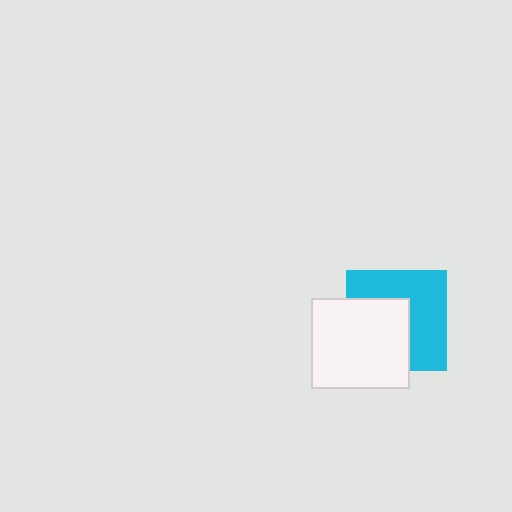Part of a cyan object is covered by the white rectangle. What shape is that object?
It is a square.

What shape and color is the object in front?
The object in front is a white rectangle.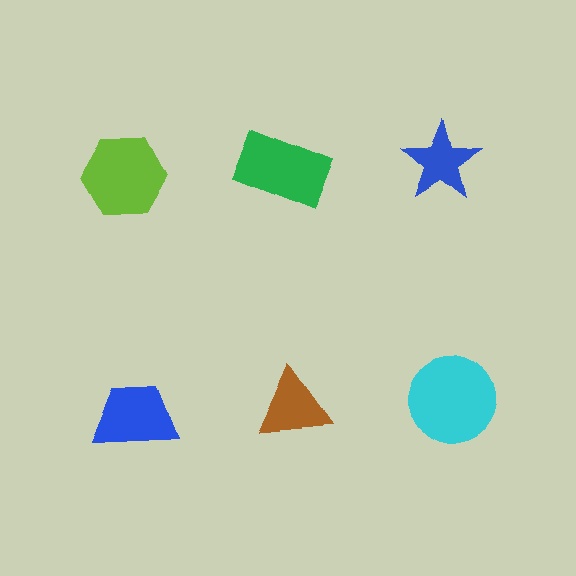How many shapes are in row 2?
3 shapes.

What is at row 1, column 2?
A green rectangle.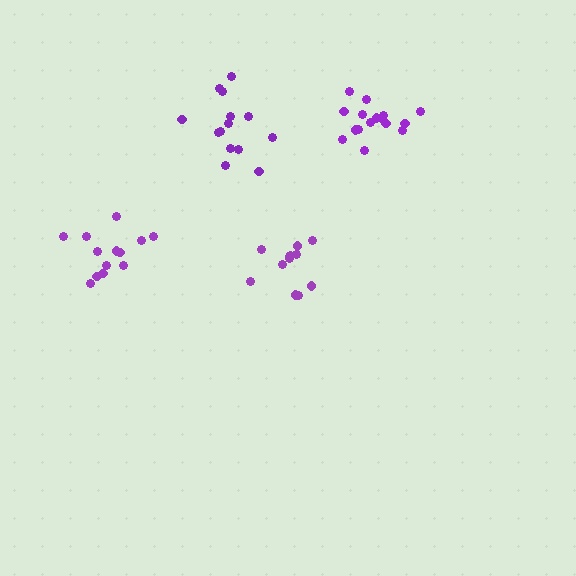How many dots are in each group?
Group 1: 13 dots, Group 2: 12 dots, Group 3: 16 dots, Group 4: 14 dots (55 total).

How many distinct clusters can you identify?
There are 4 distinct clusters.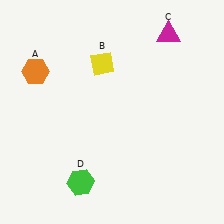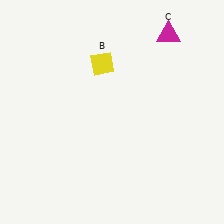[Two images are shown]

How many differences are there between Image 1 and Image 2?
There are 2 differences between the two images.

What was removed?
The green hexagon (D), the orange hexagon (A) were removed in Image 2.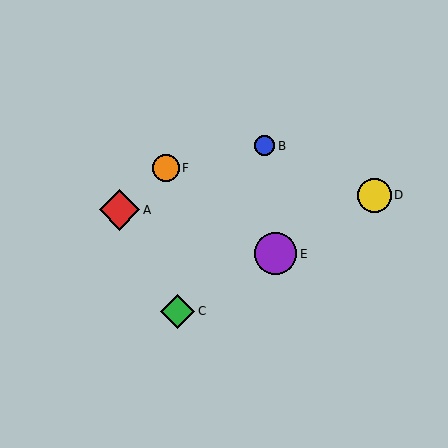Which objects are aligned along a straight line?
Objects C, D, E are aligned along a straight line.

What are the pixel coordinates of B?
Object B is at (265, 146).